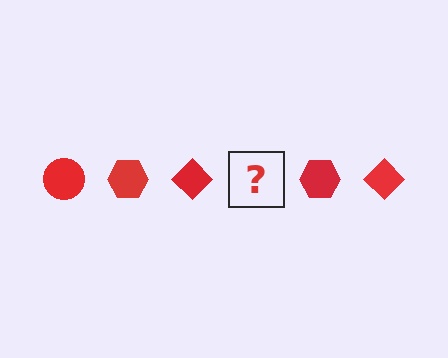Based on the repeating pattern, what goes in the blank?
The blank should be a red circle.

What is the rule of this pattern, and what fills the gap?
The rule is that the pattern cycles through circle, hexagon, diamond shapes in red. The gap should be filled with a red circle.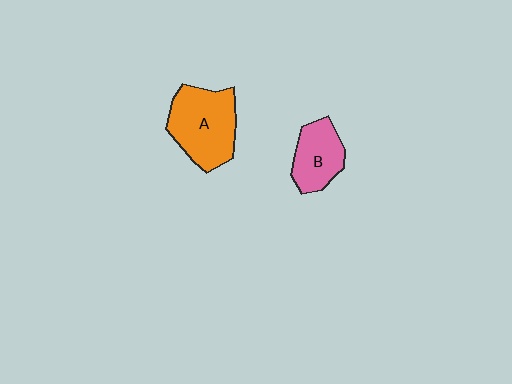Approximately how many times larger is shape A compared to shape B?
Approximately 1.6 times.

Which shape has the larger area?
Shape A (orange).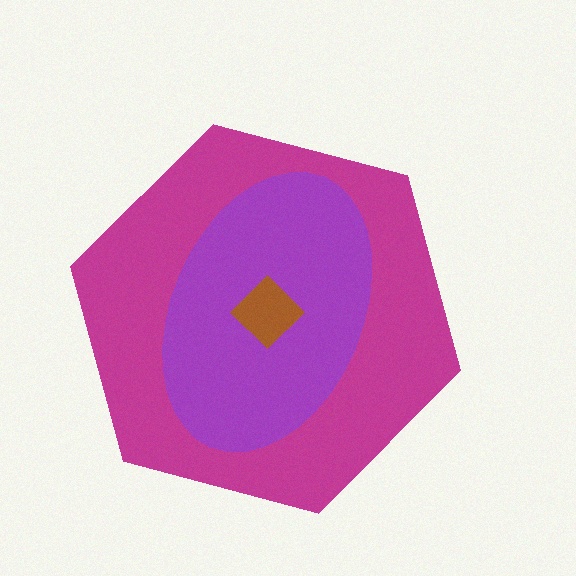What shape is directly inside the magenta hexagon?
The purple ellipse.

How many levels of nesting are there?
3.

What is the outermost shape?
The magenta hexagon.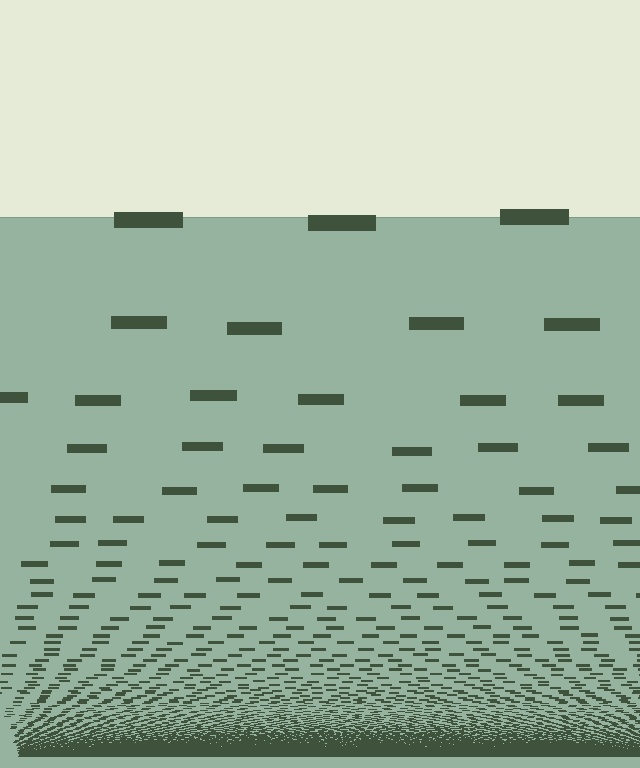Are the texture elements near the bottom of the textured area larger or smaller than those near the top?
Smaller. The gradient is inverted — elements near the bottom are smaller and denser.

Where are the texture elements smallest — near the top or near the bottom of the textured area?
Near the bottom.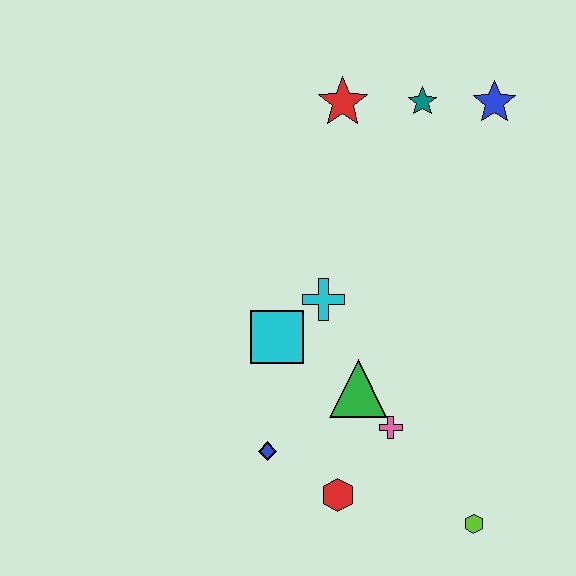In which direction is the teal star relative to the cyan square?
The teal star is above the cyan square.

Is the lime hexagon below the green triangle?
Yes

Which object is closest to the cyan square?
The cyan cross is closest to the cyan square.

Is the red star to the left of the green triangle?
Yes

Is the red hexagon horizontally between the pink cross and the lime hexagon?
No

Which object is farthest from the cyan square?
The blue star is farthest from the cyan square.